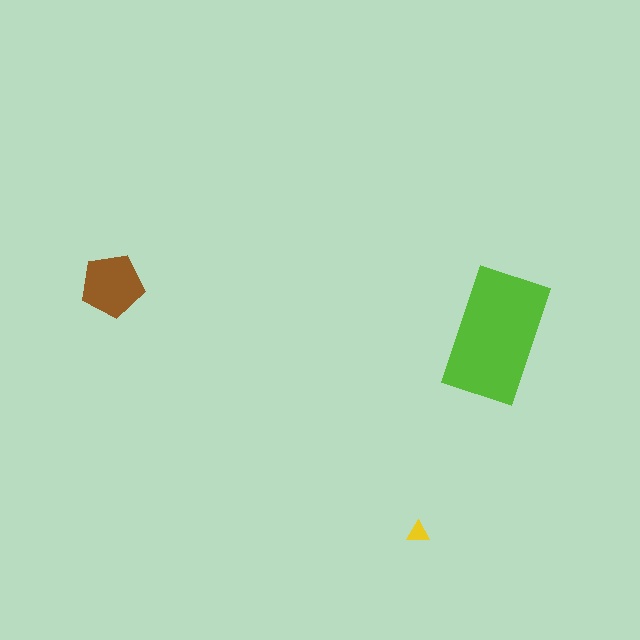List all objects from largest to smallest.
The lime rectangle, the brown pentagon, the yellow triangle.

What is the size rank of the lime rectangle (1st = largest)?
1st.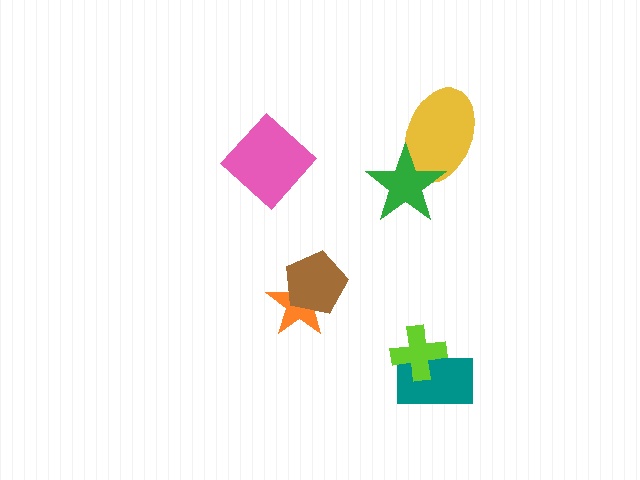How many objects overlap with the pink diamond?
0 objects overlap with the pink diamond.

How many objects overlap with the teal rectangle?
1 object overlaps with the teal rectangle.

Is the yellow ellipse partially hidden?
Yes, it is partially covered by another shape.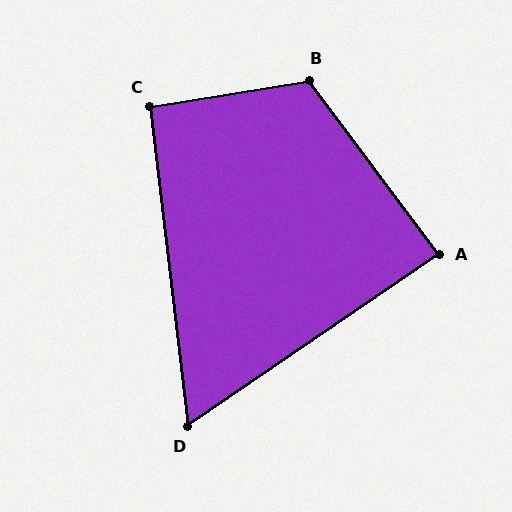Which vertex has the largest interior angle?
B, at approximately 118 degrees.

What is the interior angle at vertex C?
Approximately 93 degrees (approximately right).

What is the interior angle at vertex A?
Approximately 87 degrees (approximately right).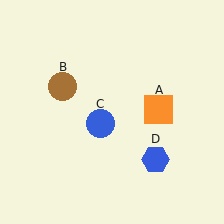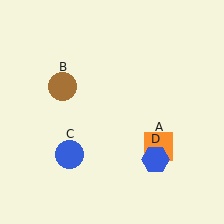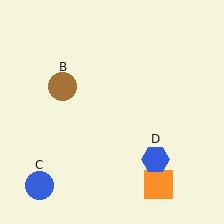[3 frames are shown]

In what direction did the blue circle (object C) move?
The blue circle (object C) moved down and to the left.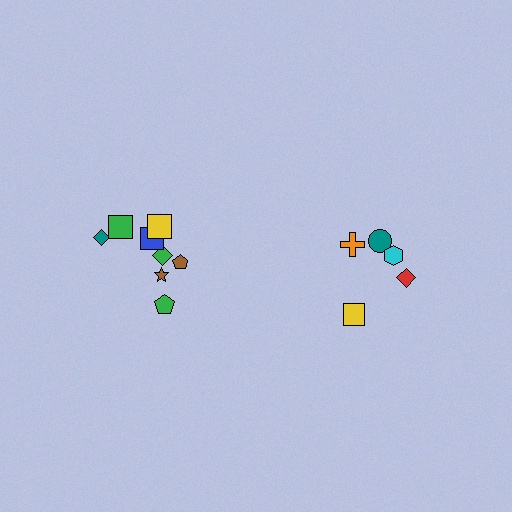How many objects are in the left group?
There are 8 objects.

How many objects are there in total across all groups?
There are 13 objects.